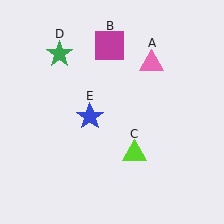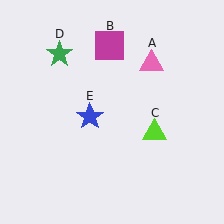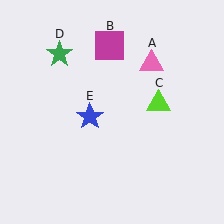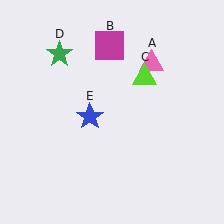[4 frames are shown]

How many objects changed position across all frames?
1 object changed position: lime triangle (object C).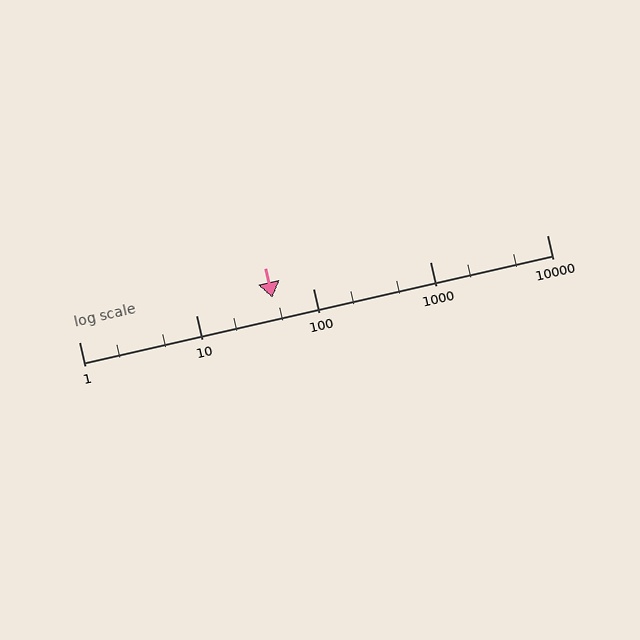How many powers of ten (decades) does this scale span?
The scale spans 4 decades, from 1 to 10000.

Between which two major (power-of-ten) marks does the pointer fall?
The pointer is between 10 and 100.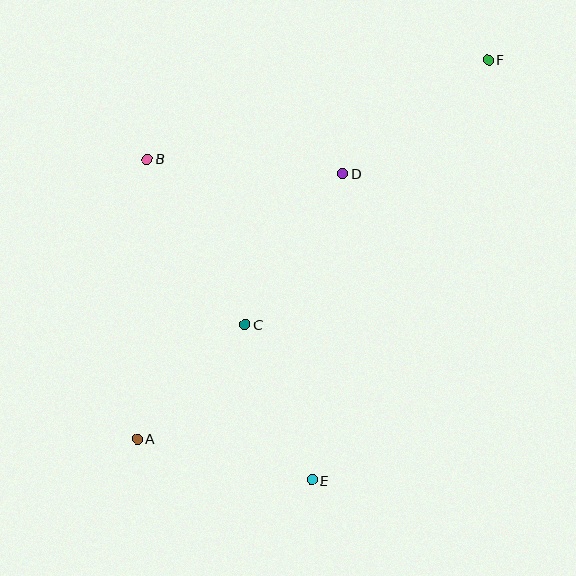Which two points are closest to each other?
Points A and C are closest to each other.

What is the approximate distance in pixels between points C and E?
The distance between C and E is approximately 169 pixels.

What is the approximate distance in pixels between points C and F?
The distance between C and F is approximately 360 pixels.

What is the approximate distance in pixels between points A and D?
The distance between A and D is approximately 336 pixels.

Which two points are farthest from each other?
Points A and F are farthest from each other.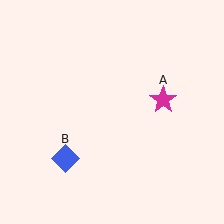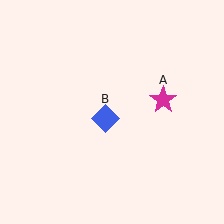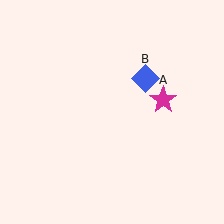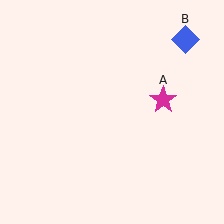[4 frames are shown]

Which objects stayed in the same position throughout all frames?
Magenta star (object A) remained stationary.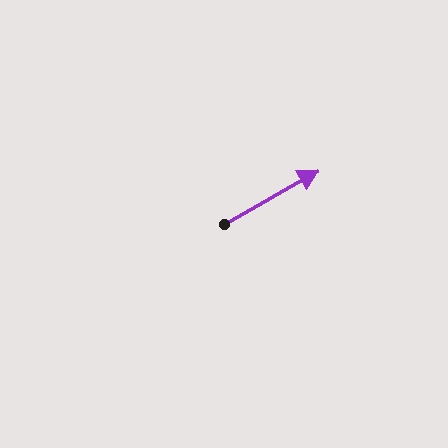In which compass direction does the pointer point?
Northeast.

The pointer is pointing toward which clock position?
Roughly 2 o'clock.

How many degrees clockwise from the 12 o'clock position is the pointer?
Approximately 60 degrees.